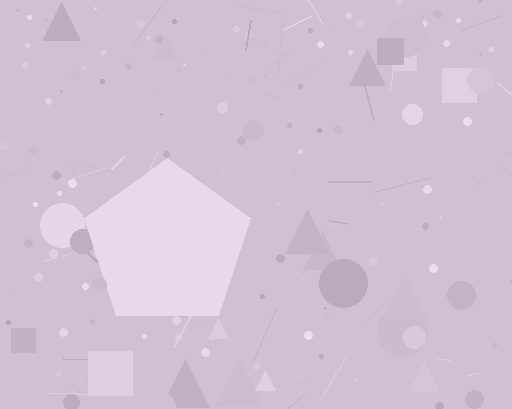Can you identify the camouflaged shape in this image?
The camouflaged shape is a pentagon.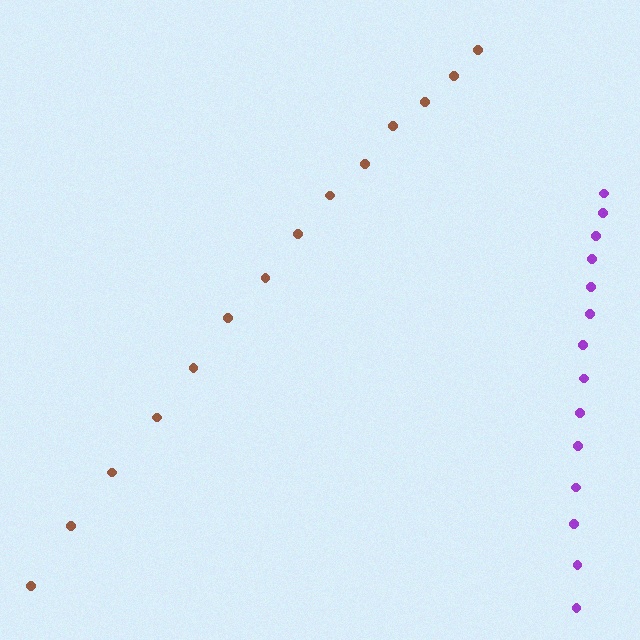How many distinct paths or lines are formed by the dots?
There are 2 distinct paths.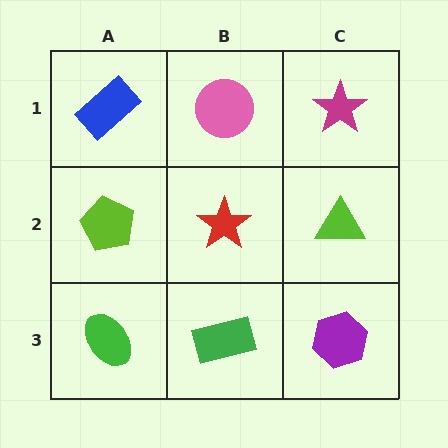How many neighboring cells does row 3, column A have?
2.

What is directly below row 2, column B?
A green rectangle.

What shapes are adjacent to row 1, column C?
A lime triangle (row 2, column C), a pink circle (row 1, column B).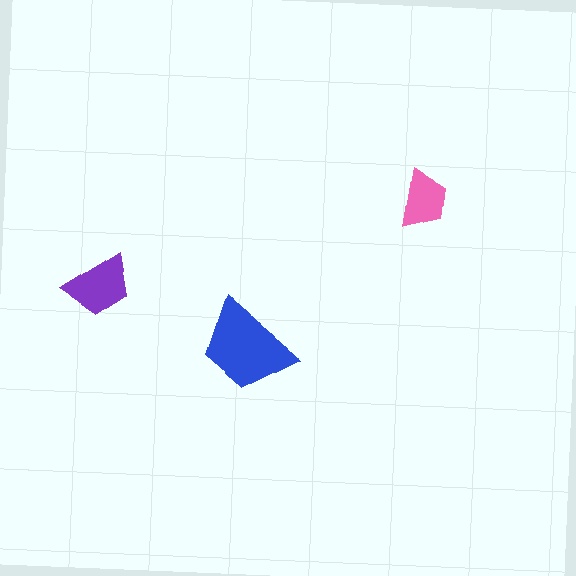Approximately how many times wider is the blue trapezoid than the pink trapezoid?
About 1.5 times wider.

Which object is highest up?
The pink trapezoid is topmost.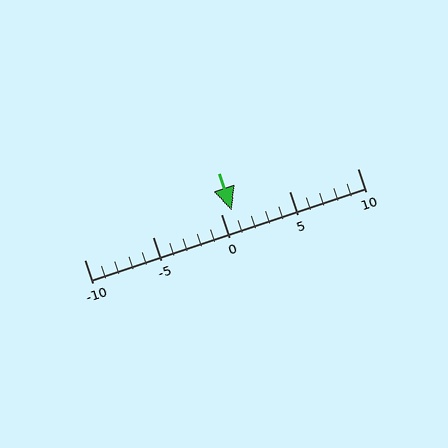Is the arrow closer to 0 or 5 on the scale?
The arrow is closer to 0.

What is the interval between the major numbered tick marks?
The major tick marks are spaced 5 units apart.